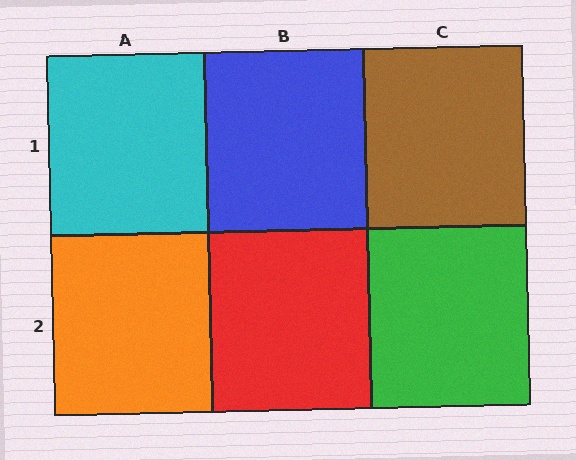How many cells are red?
1 cell is red.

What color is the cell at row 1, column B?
Blue.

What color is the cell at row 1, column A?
Cyan.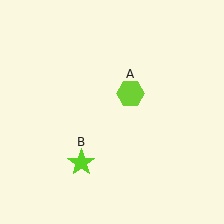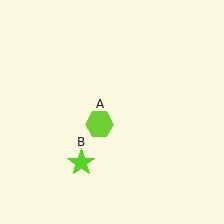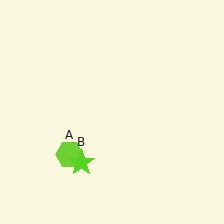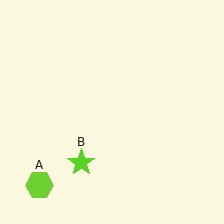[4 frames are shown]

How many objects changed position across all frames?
1 object changed position: lime hexagon (object A).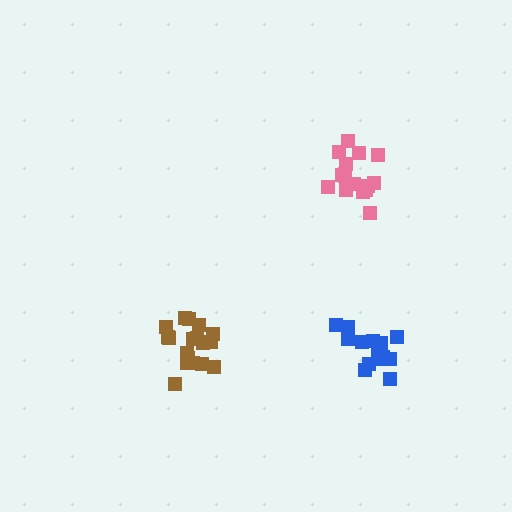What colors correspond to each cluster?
The clusters are colored: blue, pink, brown.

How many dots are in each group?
Group 1: 15 dots, Group 2: 16 dots, Group 3: 18 dots (49 total).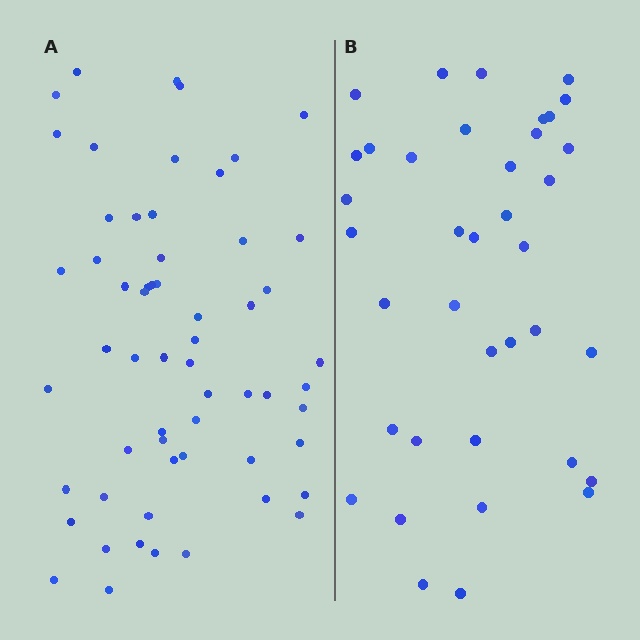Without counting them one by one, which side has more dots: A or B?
Region A (the left region) has more dots.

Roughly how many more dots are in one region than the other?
Region A has approximately 20 more dots than region B.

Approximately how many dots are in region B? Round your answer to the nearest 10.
About 40 dots. (The exact count is 38, which rounds to 40.)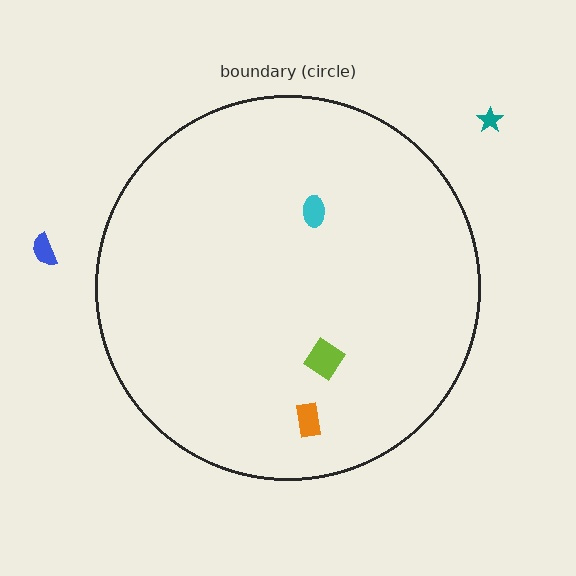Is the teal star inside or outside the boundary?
Outside.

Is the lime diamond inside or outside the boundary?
Inside.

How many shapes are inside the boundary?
3 inside, 2 outside.